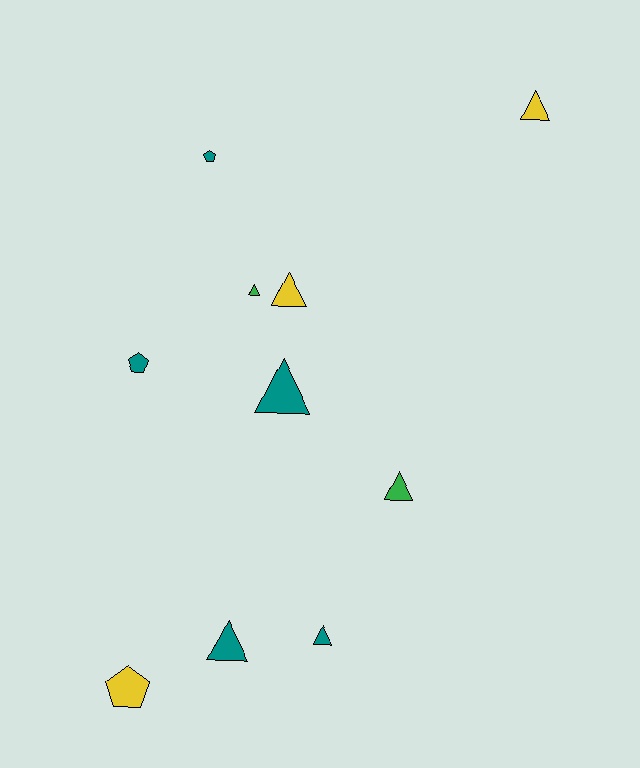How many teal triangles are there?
There are 3 teal triangles.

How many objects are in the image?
There are 10 objects.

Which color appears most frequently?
Teal, with 5 objects.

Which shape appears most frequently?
Triangle, with 7 objects.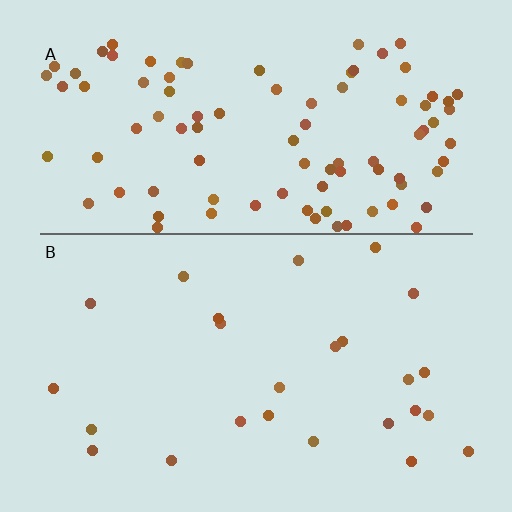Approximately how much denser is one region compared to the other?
Approximately 3.8× — region A over region B.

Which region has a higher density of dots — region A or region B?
A (the top).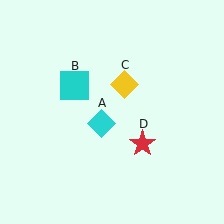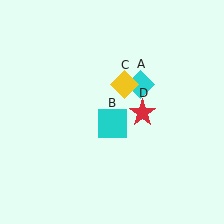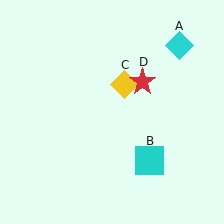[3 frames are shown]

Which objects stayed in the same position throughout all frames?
Yellow diamond (object C) remained stationary.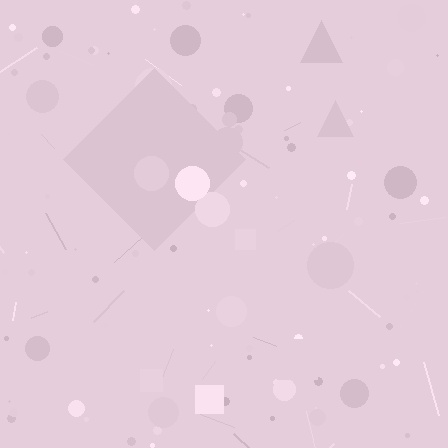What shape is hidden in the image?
A diamond is hidden in the image.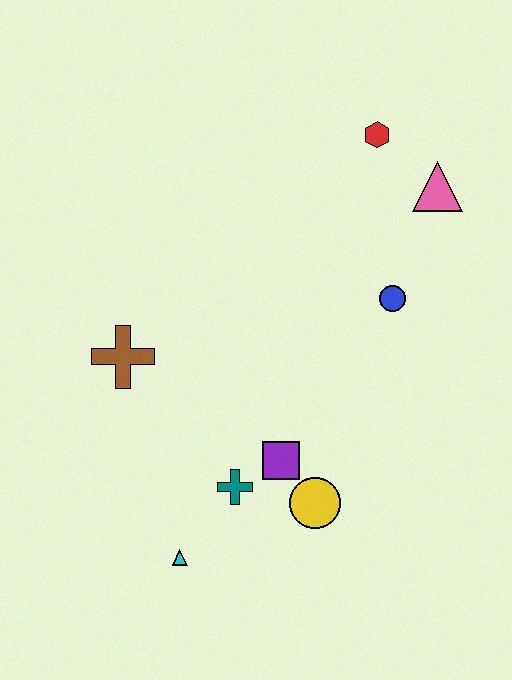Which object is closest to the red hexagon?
The pink triangle is closest to the red hexagon.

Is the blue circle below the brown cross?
No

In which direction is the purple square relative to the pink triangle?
The purple square is below the pink triangle.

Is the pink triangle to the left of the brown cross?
No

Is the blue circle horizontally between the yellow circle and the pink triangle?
Yes